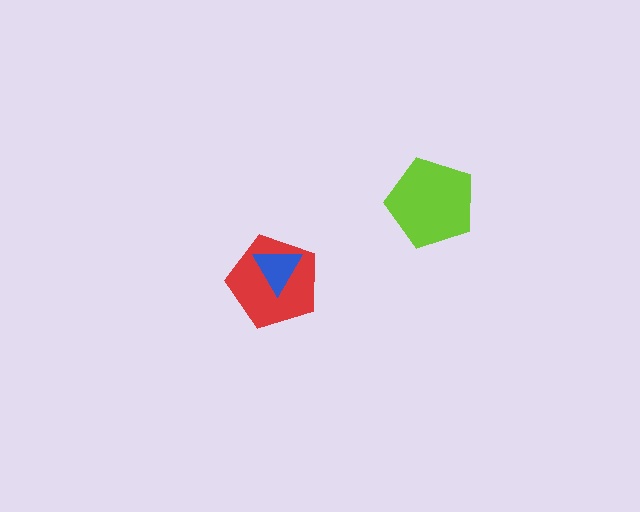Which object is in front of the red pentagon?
The blue triangle is in front of the red pentagon.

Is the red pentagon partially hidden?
Yes, it is partially covered by another shape.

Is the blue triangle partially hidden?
No, no other shape covers it.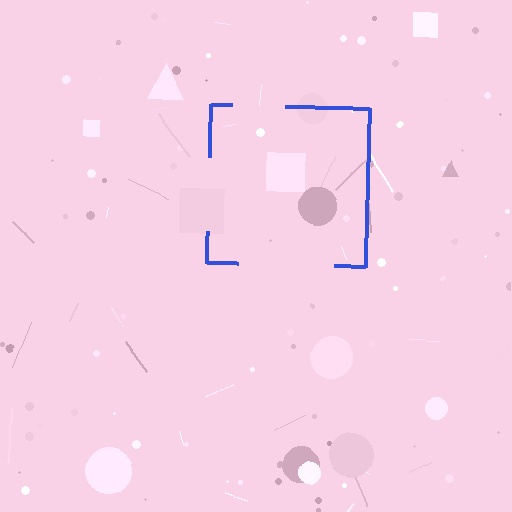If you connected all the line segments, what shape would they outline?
They would outline a square.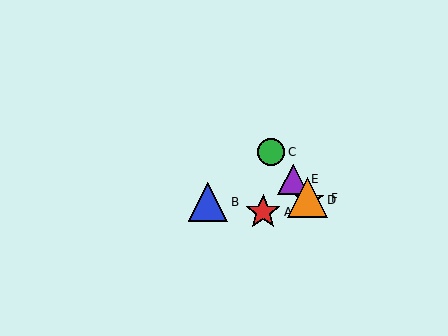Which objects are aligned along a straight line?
Objects C, D, E, F are aligned along a straight line.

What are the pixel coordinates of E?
Object E is at (293, 179).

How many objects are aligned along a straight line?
4 objects (C, D, E, F) are aligned along a straight line.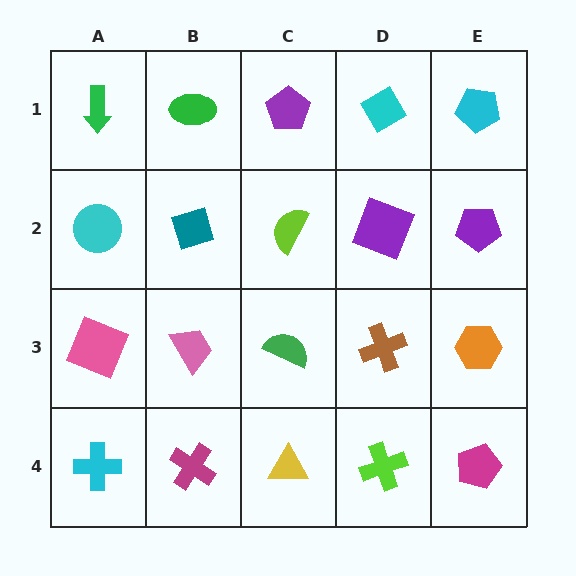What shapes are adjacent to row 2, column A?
A green arrow (row 1, column A), a pink square (row 3, column A), a teal diamond (row 2, column B).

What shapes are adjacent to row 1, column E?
A purple pentagon (row 2, column E), a cyan diamond (row 1, column D).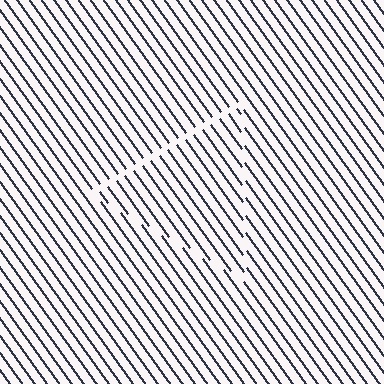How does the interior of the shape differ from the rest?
The interior of the shape contains the same grating, shifted by half a period — the contour is defined by the phase discontinuity where line-ends from the inner and outer gratings abut.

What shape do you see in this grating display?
An illusory triangle. The interior of the shape contains the same grating, shifted by half a period — the contour is defined by the phase discontinuity where line-ends from the inner and outer gratings abut.